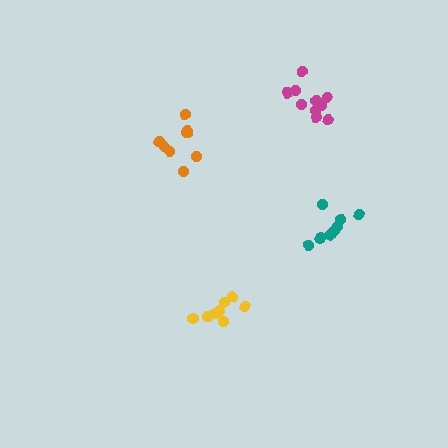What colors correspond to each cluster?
The clusters are colored: magenta, orange, teal, yellow.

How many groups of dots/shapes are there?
There are 4 groups.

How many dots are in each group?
Group 1: 10 dots, Group 2: 9 dots, Group 3: 8 dots, Group 4: 8 dots (35 total).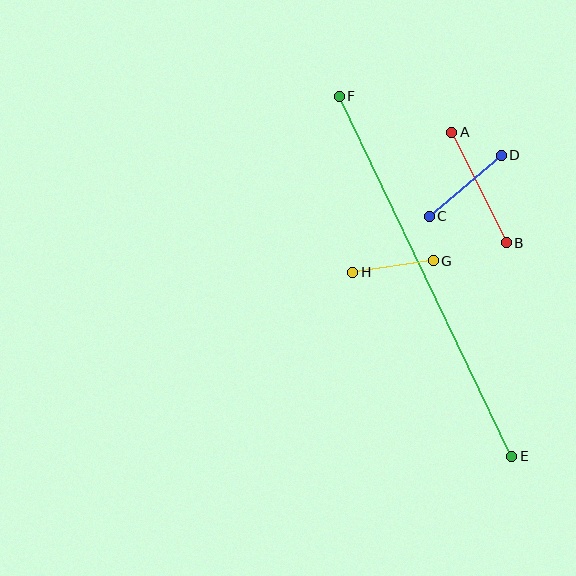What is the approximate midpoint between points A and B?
The midpoint is at approximately (479, 188) pixels.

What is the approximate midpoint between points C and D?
The midpoint is at approximately (465, 186) pixels.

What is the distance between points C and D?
The distance is approximately 95 pixels.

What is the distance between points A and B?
The distance is approximately 123 pixels.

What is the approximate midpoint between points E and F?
The midpoint is at approximately (425, 276) pixels.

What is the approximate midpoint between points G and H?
The midpoint is at approximately (393, 266) pixels.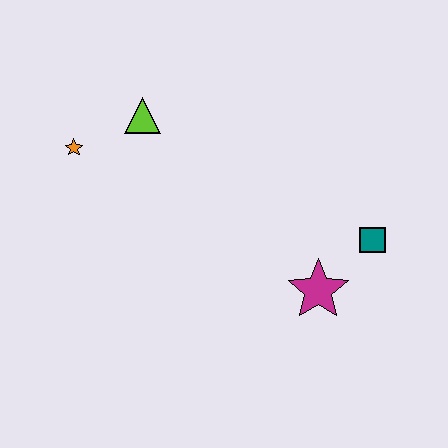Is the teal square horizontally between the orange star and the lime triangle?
No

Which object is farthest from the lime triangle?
The teal square is farthest from the lime triangle.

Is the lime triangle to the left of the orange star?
No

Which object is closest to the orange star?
The lime triangle is closest to the orange star.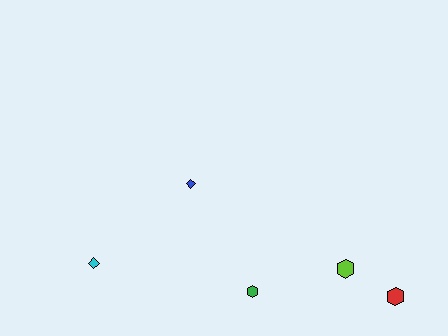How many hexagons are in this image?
There are 3 hexagons.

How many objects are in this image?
There are 5 objects.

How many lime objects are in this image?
There is 1 lime object.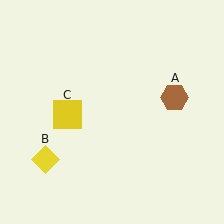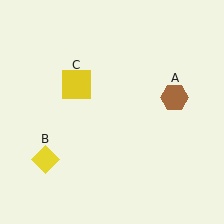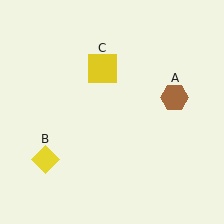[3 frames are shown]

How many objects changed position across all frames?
1 object changed position: yellow square (object C).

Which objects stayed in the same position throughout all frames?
Brown hexagon (object A) and yellow diamond (object B) remained stationary.